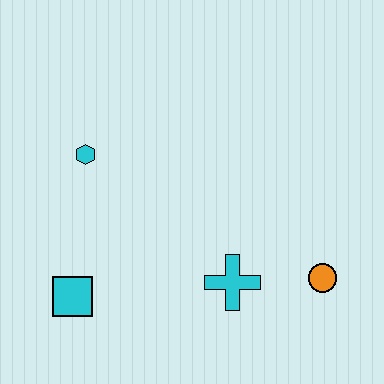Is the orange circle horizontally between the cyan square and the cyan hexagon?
No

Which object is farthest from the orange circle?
The cyan hexagon is farthest from the orange circle.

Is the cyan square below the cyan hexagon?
Yes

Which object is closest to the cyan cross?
The orange circle is closest to the cyan cross.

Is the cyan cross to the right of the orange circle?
No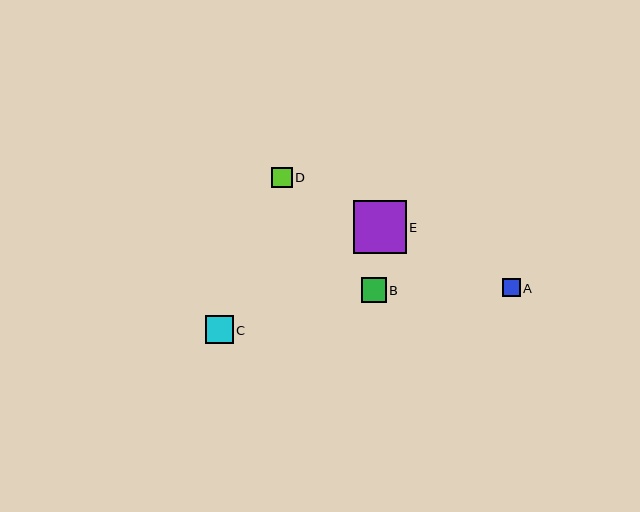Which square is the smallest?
Square A is the smallest with a size of approximately 17 pixels.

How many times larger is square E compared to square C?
Square E is approximately 1.9 times the size of square C.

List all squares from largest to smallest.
From largest to smallest: E, C, B, D, A.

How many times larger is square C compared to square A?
Square C is approximately 1.6 times the size of square A.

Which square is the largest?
Square E is the largest with a size of approximately 53 pixels.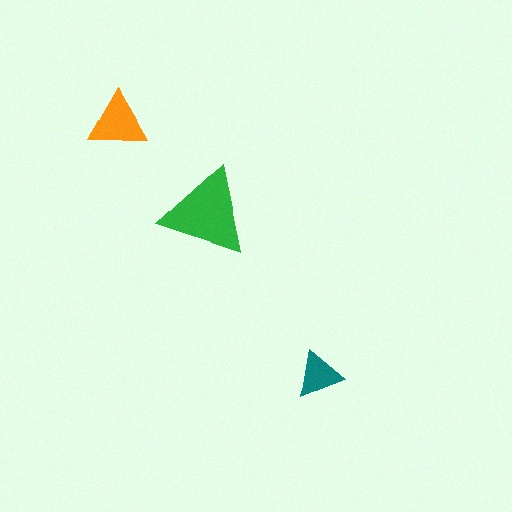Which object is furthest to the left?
The orange triangle is leftmost.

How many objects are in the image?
There are 3 objects in the image.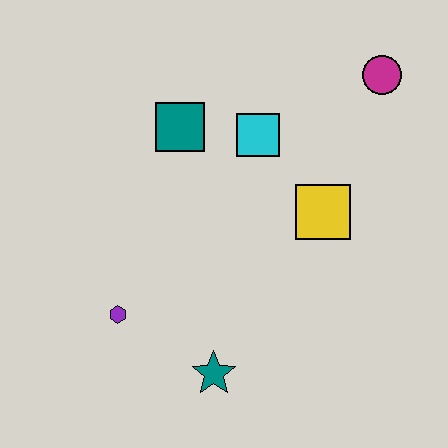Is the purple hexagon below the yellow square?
Yes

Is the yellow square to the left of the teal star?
No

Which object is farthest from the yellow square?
The purple hexagon is farthest from the yellow square.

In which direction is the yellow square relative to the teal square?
The yellow square is to the right of the teal square.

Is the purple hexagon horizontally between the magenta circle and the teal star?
No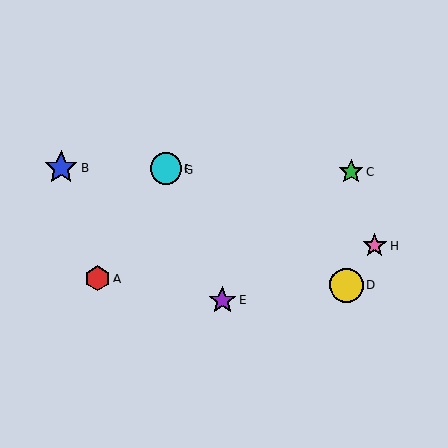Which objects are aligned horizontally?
Objects B, C, F, G are aligned horizontally.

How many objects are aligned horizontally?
4 objects (B, C, F, G) are aligned horizontally.